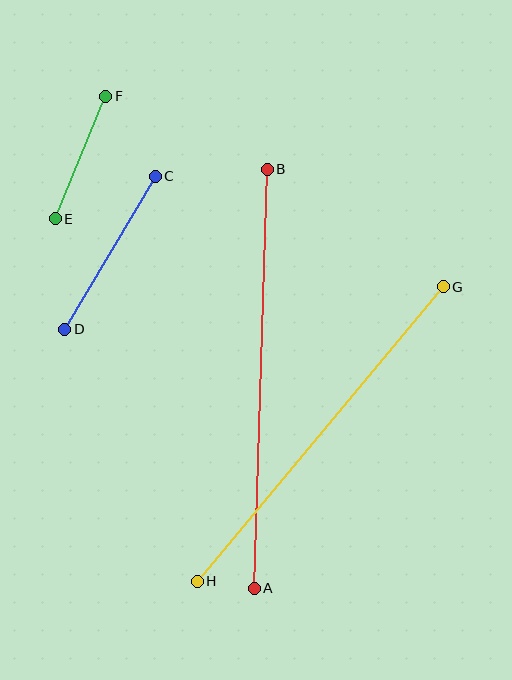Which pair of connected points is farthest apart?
Points A and B are farthest apart.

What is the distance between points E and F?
The distance is approximately 133 pixels.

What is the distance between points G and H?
The distance is approximately 384 pixels.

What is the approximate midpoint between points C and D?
The midpoint is at approximately (110, 253) pixels.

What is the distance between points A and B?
The distance is approximately 419 pixels.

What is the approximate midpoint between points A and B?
The midpoint is at approximately (261, 379) pixels.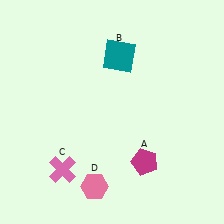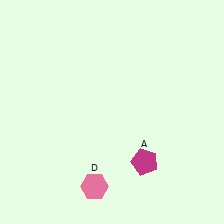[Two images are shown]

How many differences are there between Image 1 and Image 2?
There are 2 differences between the two images.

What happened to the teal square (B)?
The teal square (B) was removed in Image 2. It was in the top-right area of Image 1.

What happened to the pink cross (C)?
The pink cross (C) was removed in Image 2. It was in the bottom-left area of Image 1.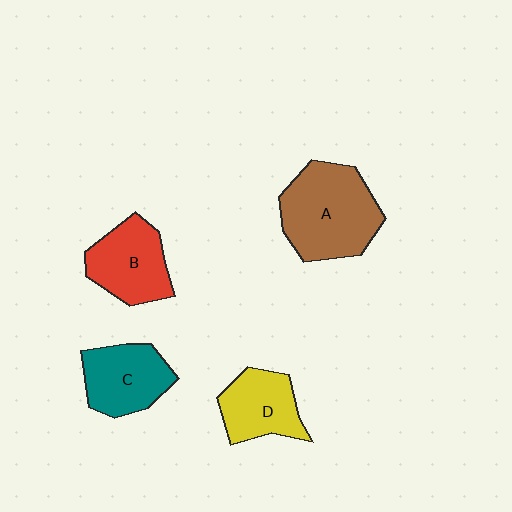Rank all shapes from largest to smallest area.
From largest to smallest: A (brown), B (red), C (teal), D (yellow).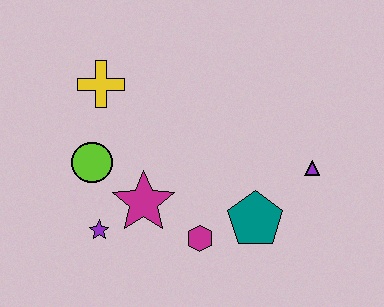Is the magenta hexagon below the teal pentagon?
Yes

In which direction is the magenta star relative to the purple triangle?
The magenta star is to the left of the purple triangle.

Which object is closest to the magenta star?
The purple star is closest to the magenta star.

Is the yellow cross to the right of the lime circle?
Yes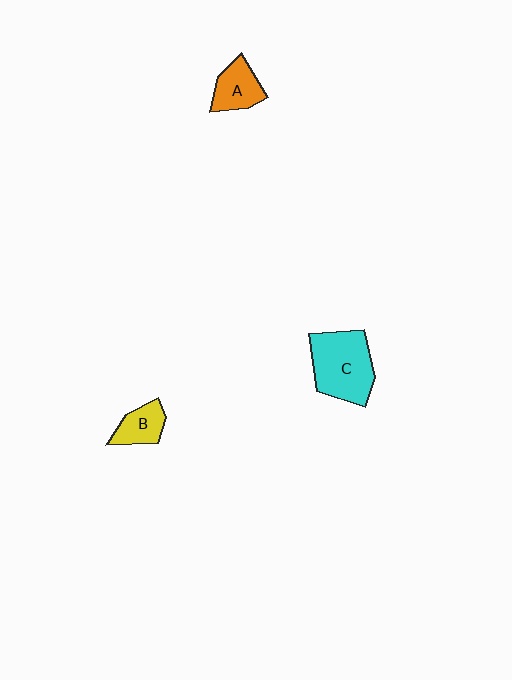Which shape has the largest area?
Shape C (cyan).